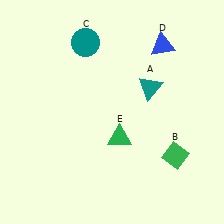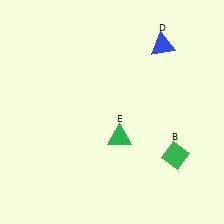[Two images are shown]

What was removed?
The teal triangle (A), the teal circle (C) were removed in Image 2.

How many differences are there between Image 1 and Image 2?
There are 2 differences between the two images.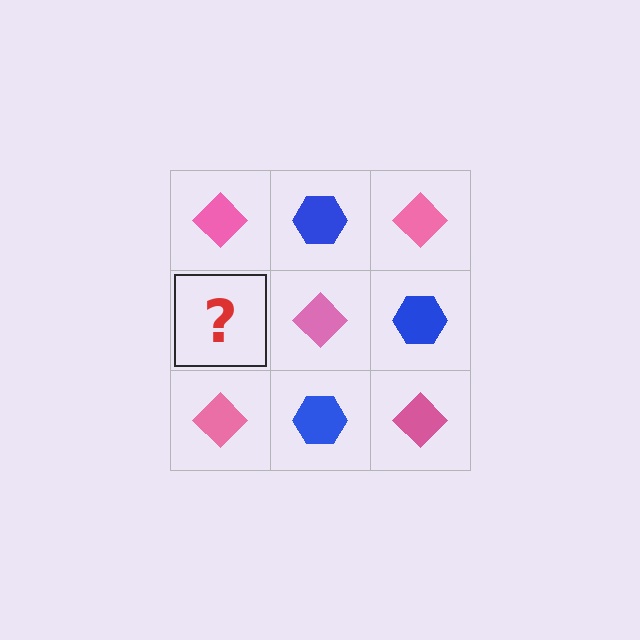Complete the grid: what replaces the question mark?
The question mark should be replaced with a blue hexagon.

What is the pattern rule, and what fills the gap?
The rule is that it alternates pink diamond and blue hexagon in a checkerboard pattern. The gap should be filled with a blue hexagon.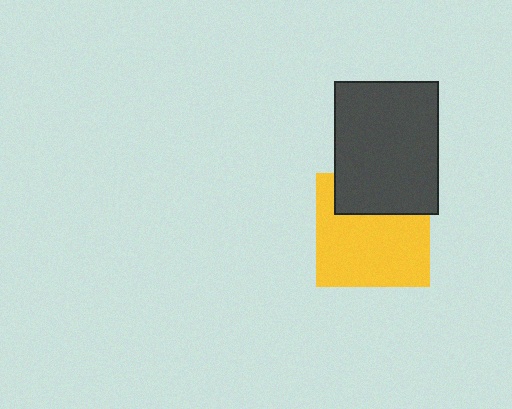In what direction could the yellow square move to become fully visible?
The yellow square could move down. That would shift it out from behind the dark gray rectangle entirely.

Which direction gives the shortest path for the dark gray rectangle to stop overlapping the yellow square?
Moving up gives the shortest separation.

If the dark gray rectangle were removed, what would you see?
You would see the complete yellow square.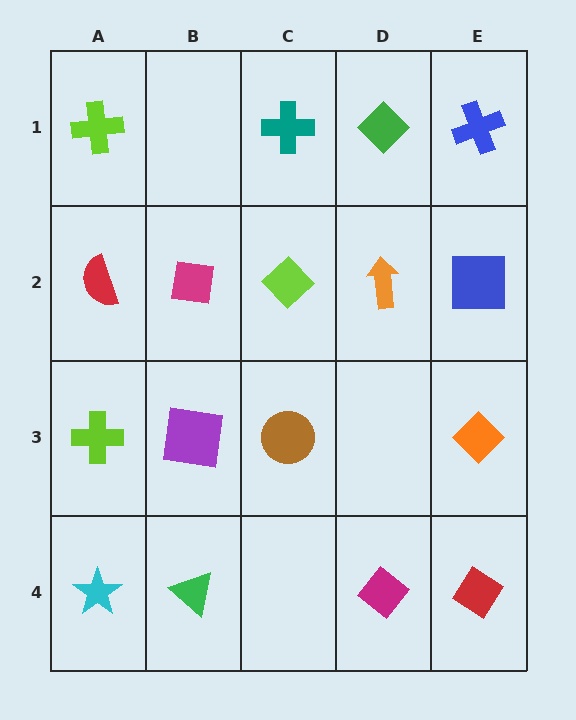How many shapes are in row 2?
5 shapes.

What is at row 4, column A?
A cyan star.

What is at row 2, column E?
A blue square.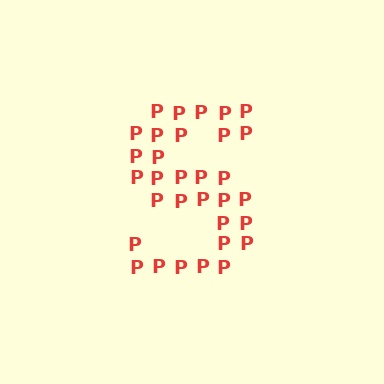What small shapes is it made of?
It is made of small letter P's.